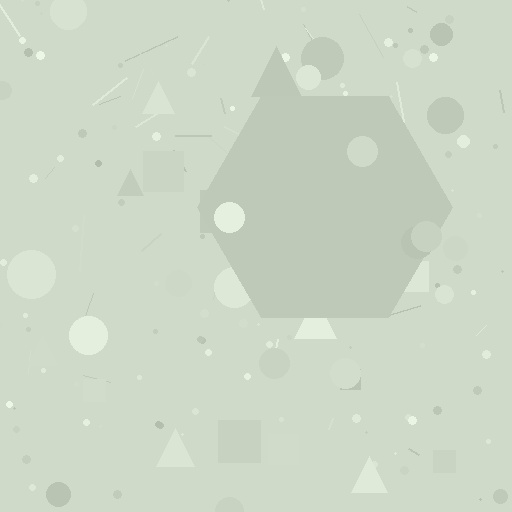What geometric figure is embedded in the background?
A hexagon is embedded in the background.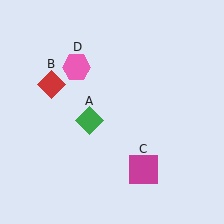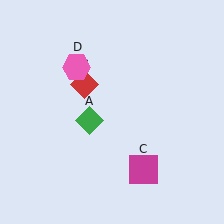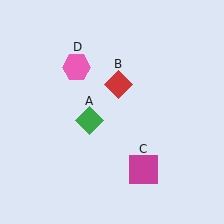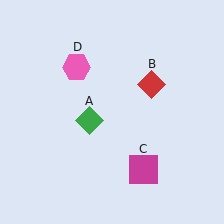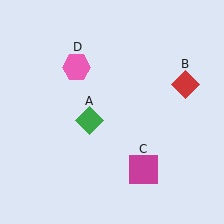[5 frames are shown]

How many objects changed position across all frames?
1 object changed position: red diamond (object B).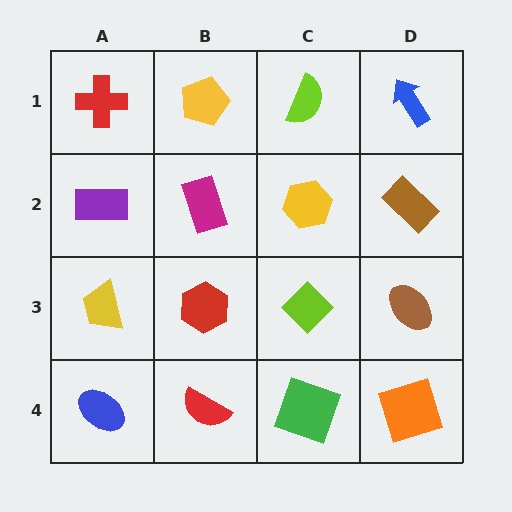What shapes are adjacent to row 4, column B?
A red hexagon (row 3, column B), a blue ellipse (row 4, column A), a green square (row 4, column C).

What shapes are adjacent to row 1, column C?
A yellow hexagon (row 2, column C), a yellow pentagon (row 1, column B), a blue arrow (row 1, column D).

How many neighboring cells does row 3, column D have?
3.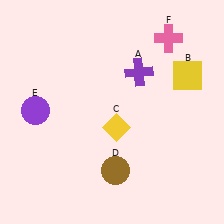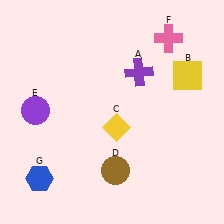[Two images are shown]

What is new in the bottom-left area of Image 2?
A blue hexagon (G) was added in the bottom-left area of Image 2.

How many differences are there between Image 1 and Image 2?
There is 1 difference between the two images.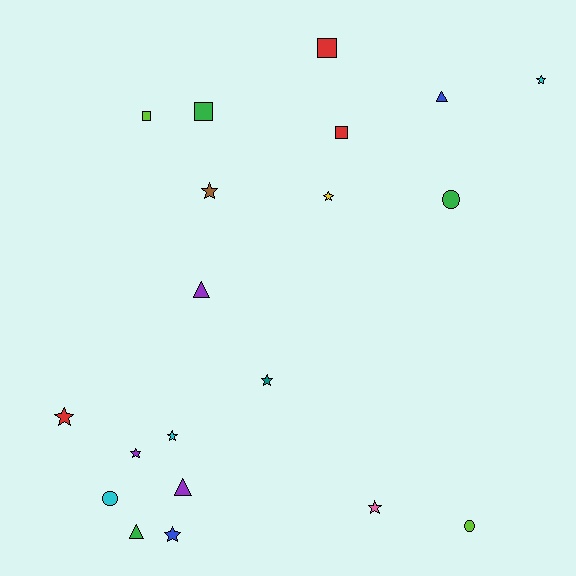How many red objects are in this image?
There are 3 red objects.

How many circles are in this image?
There are 3 circles.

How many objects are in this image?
There are 20 objects.